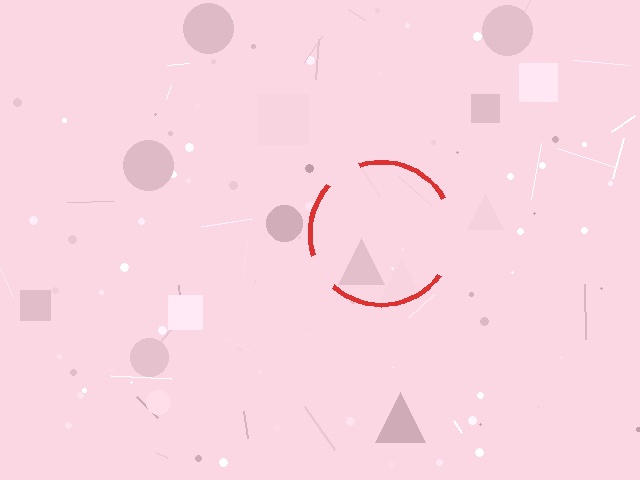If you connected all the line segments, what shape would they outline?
They would outline a circle.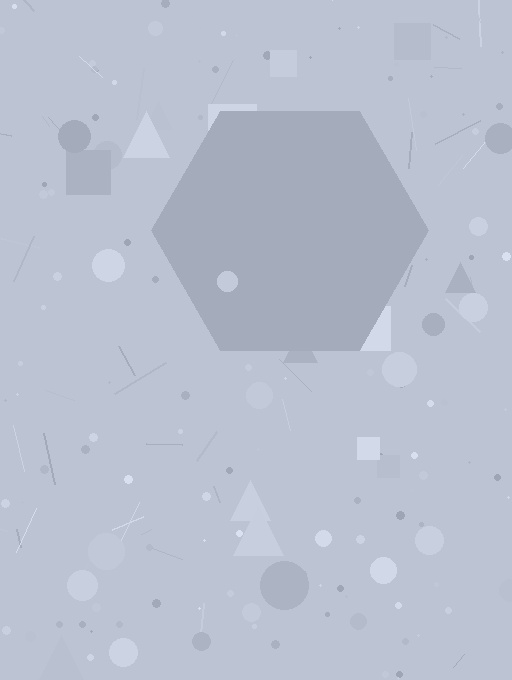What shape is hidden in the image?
A hexagon is hidden in the image.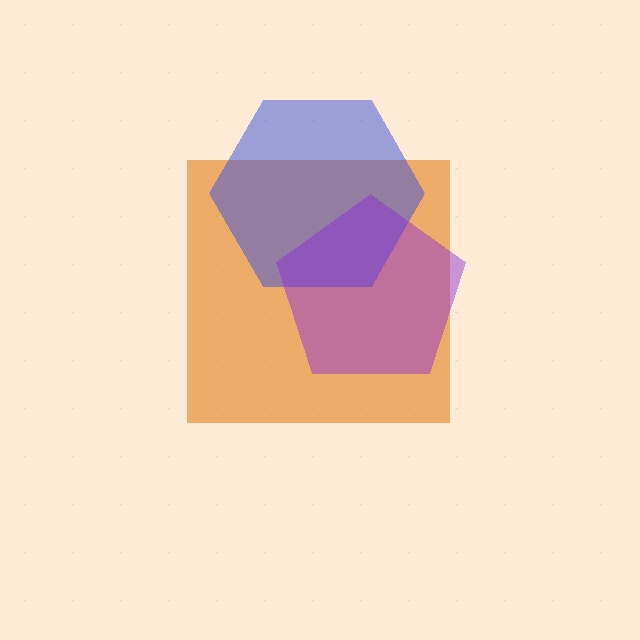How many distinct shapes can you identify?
There are 3 distinct shapes: an orange square, a blue hexagon, a purple pentagon.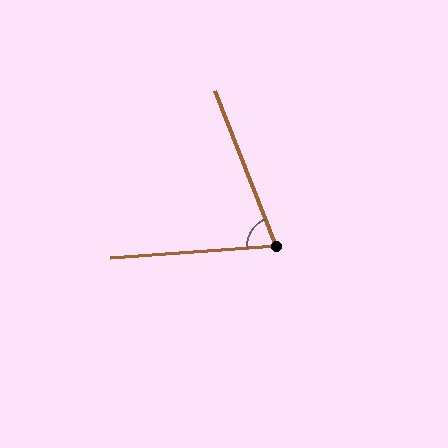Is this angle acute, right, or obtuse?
It is acute.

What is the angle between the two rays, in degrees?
Approximately 73 degrees.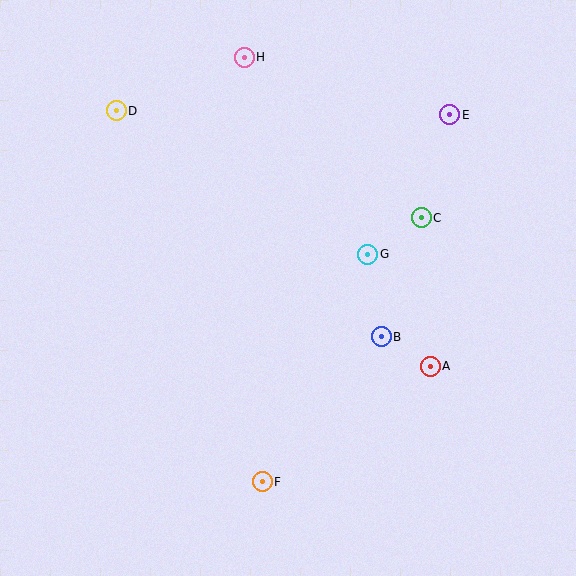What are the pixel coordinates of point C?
Point C is at (421, 218).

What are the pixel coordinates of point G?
Point G is at (368, 254).